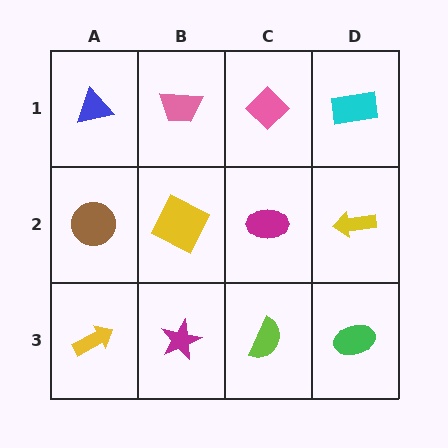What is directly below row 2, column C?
A lime semicircle.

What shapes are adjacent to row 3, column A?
A brown circle (row 2, column A), a magenta star (row 3, column B).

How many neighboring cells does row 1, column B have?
3.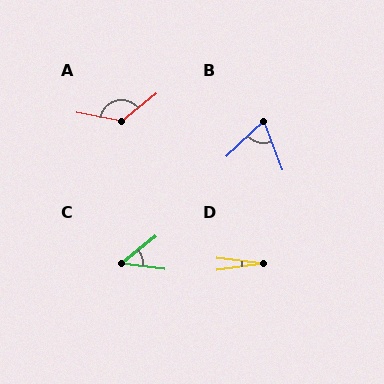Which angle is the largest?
A, at approximately 131 degrees.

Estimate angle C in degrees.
Approximately 46 degrees.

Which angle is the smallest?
D, at approximately 15 degrees.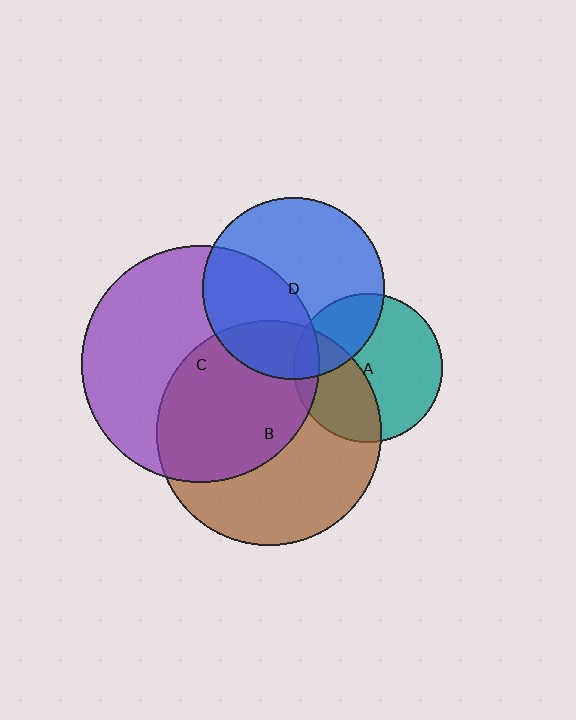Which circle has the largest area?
Circle C (purple).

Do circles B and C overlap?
Yes.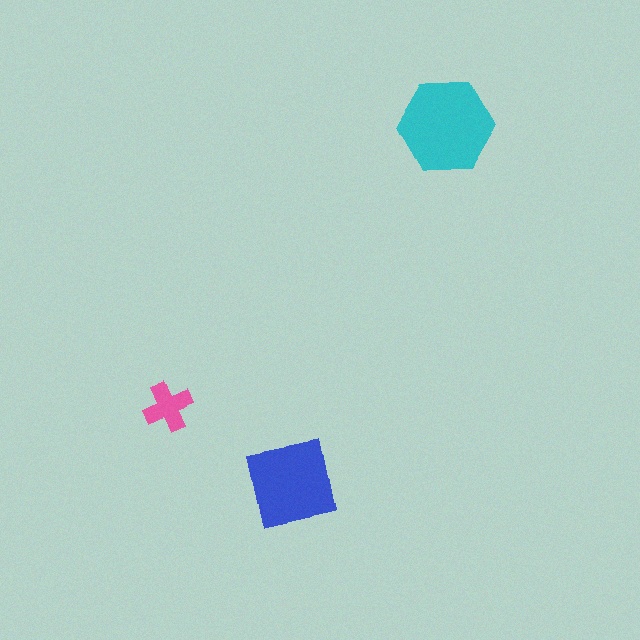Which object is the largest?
The cyan hexagon.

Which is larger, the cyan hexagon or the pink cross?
The cyan hexagon.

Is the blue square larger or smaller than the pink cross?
Larger.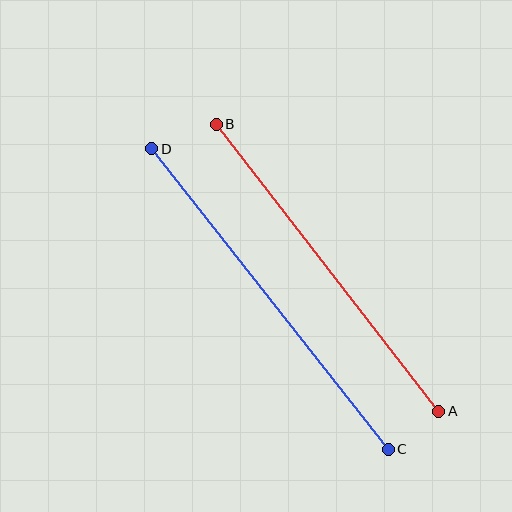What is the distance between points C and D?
The distance is approximately 382 pixels.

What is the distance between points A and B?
The distance is approximately 363 pixels.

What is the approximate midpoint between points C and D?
The midpoint is at approximately (270, 299) pixels.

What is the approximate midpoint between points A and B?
The midpoint is at approximately (327, 268) pixels.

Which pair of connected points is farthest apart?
Points C and D are farthest apart.